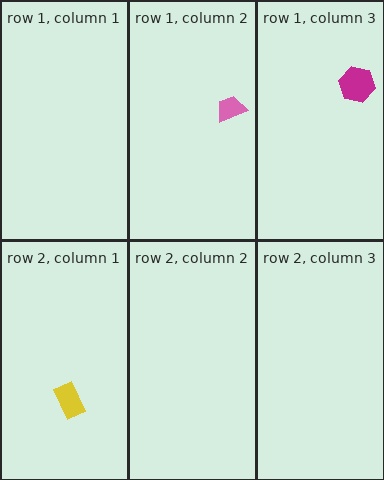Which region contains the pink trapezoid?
The row 1, column 2 region.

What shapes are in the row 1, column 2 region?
The pink trapezoid.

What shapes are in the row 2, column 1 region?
The yellow rectangle.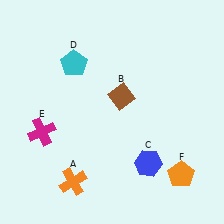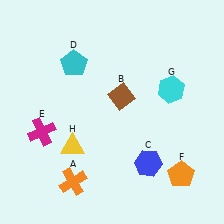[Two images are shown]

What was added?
A cyan hexagon (G), a yellow triangle (H) were added in Image 2.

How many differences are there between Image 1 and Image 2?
There are 2 differences between the two images.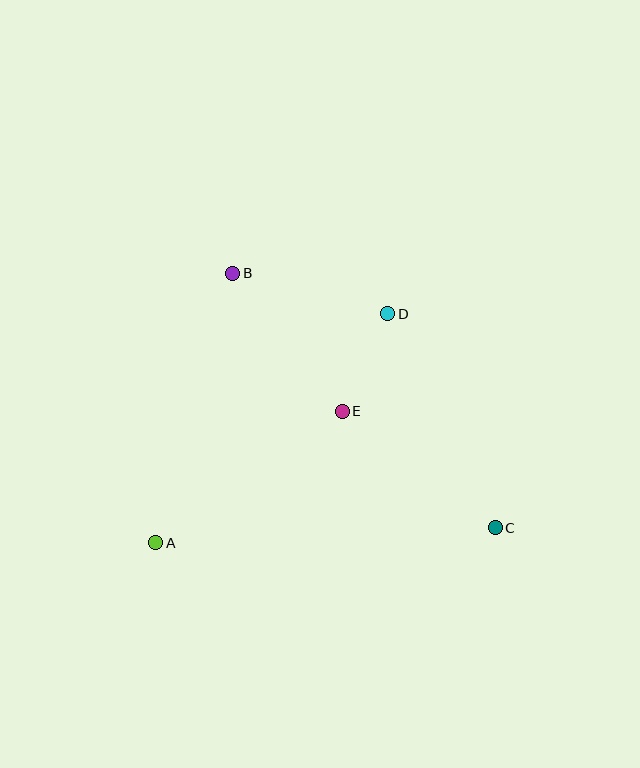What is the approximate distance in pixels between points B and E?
The distance between B and E is approximately 176 pixels.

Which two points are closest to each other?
Points D and E are closest to each other.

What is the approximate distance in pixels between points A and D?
The distance between A and D is approximately 326 pixels.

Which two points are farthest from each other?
Points B and C are farthest from each other.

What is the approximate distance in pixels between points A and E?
The distance between A and E is approximately 228 pixels.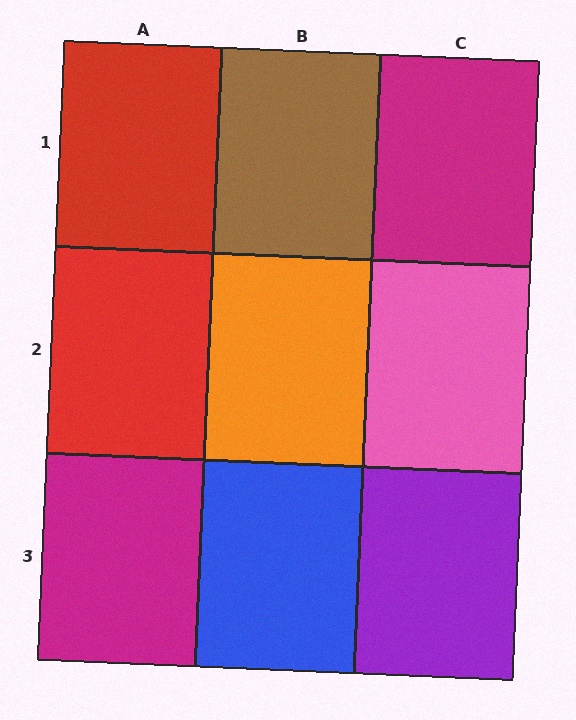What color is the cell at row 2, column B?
Orange.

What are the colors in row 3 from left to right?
Magenta, blue, purple.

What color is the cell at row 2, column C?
Pink.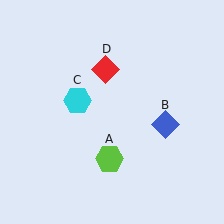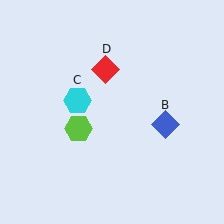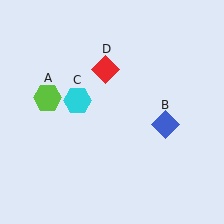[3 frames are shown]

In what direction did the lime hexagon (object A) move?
The lime hexagon (object A) moved up and to the left.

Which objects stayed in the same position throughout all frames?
Blue diamond (object B) and cyan hexagon (object C) and red diamond (object D) remained stationary.